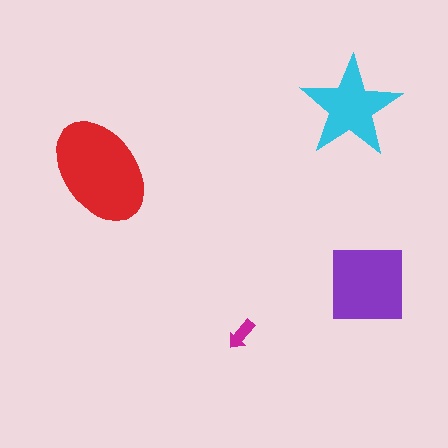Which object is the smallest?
The magenta arrow.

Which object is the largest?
The red ellipse.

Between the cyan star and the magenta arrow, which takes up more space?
The cyan star.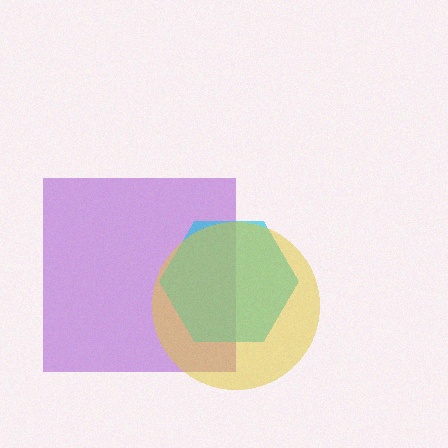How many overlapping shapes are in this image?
There are 3 overlapping shapes in the image.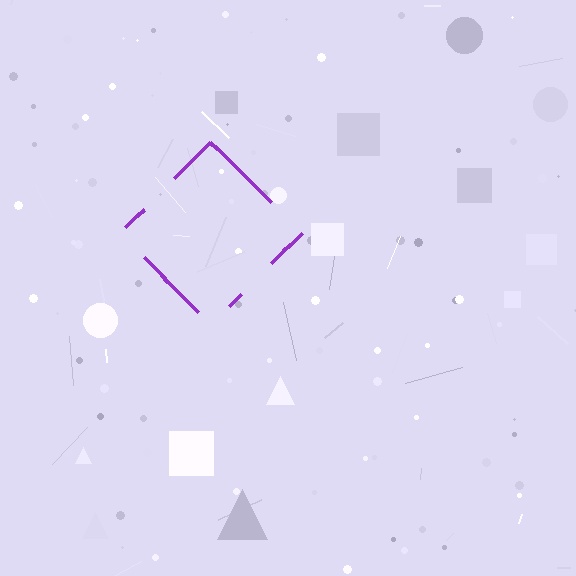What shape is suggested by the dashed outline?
The dashed outline suggests a diamond.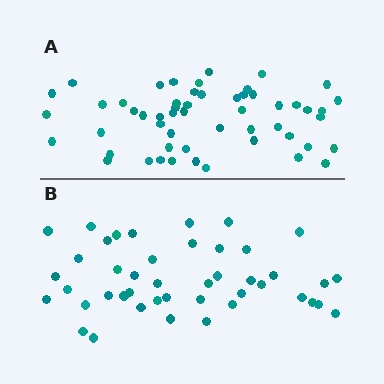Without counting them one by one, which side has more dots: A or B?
Region A (the top region) has more dots.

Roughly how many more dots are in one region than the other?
Region A has roughly 10 or so more dots than region B.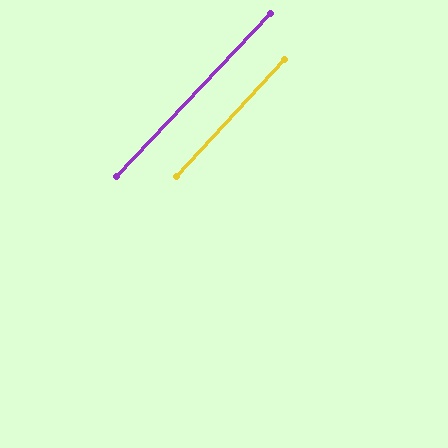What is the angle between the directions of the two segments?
Approximately 1 degree.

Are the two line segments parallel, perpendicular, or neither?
Parallel — their directions differ by only 0.8°.